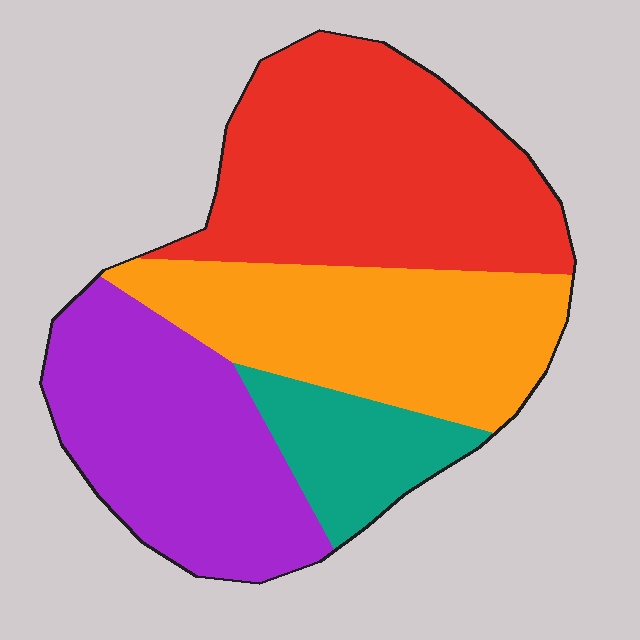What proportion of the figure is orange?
Orange covers about 25% of the figure.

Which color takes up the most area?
Red, at roughly 35%.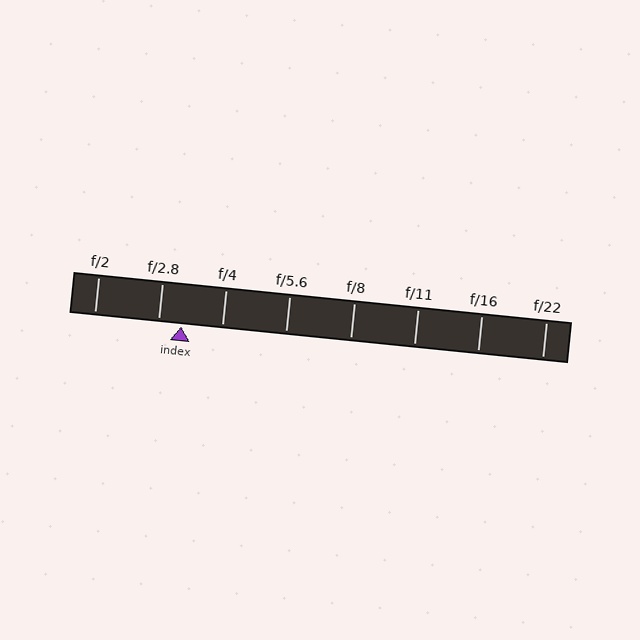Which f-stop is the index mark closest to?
The index mark is closest to f/2.8.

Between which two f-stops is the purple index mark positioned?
The index mark is between f/2.8 and f/4.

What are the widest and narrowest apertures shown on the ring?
The widest aperture shown is f/2 and the narrowest is f/22.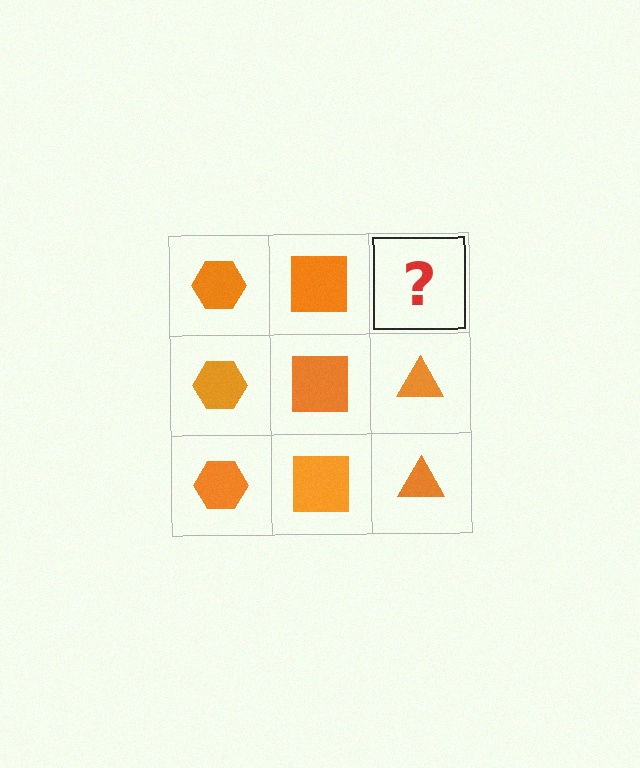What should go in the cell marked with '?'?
The missing cell should contain an orange triangle.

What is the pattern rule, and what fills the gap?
The rule is that each column has a consistent shape. The gap should be filled with an orange triangle.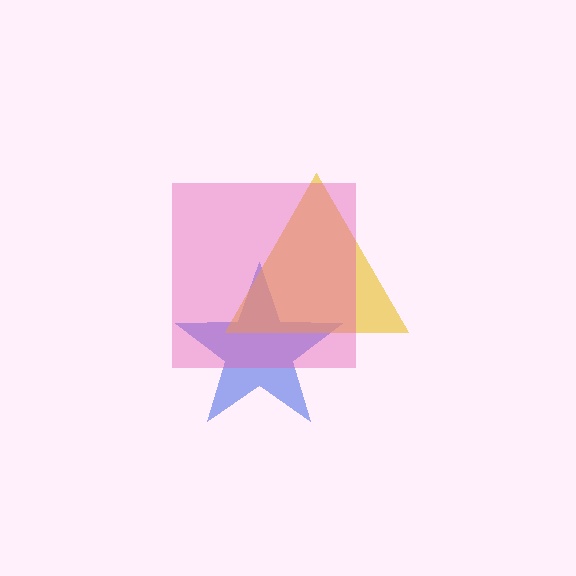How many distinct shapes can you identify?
There are 3 distinct shapes: a blue star, a yellow triangle, a pink square.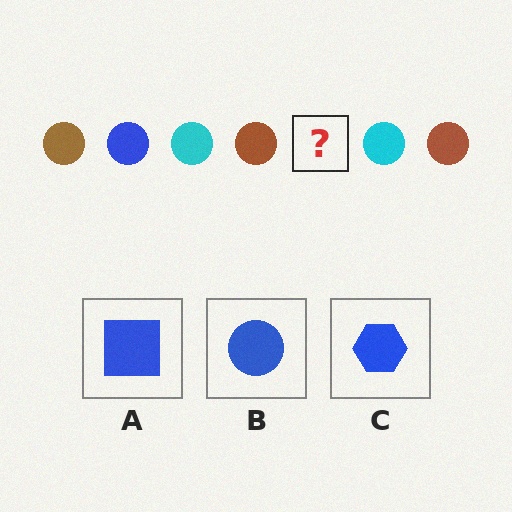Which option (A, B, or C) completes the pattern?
B.